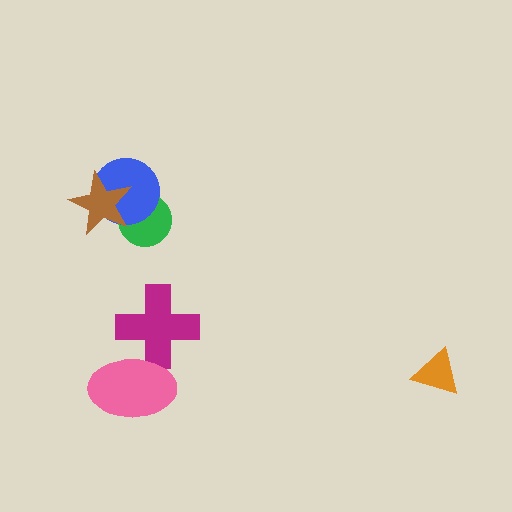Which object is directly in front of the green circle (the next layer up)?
The blue circle is directly in front of the green circle.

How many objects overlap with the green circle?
2 objects overlap with the green circle.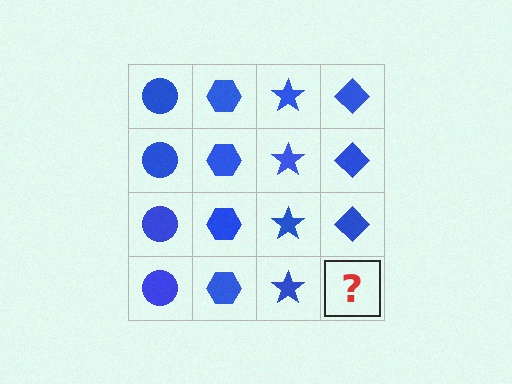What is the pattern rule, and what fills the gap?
The rule is that each column has a consistent shape. The gap should be filled with a blue diamond.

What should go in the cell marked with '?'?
The missing cell should contain a blue diamond.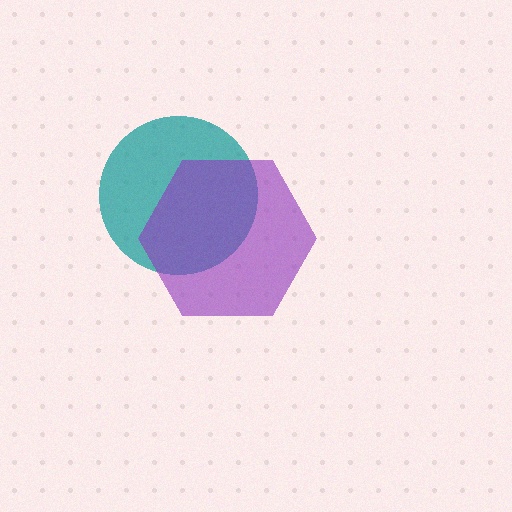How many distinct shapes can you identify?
There are 2 distinct shapes: a teal circle, a purple hexagon.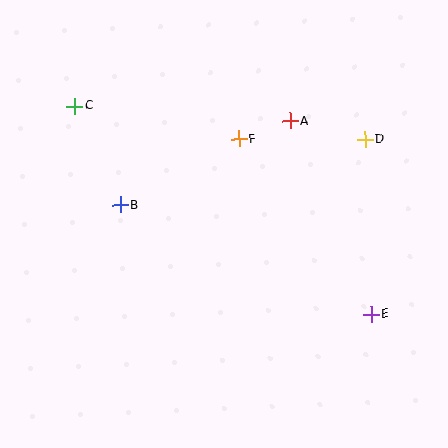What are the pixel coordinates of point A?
Point A is at (290, 121).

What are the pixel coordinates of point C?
Point C is at (75, 106).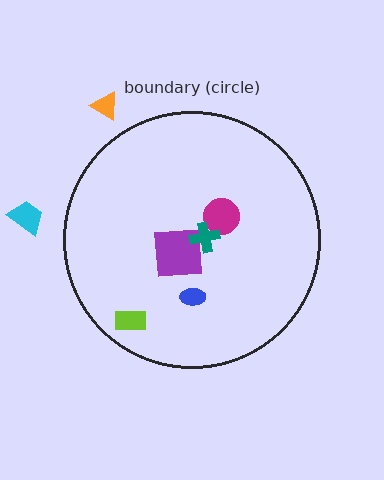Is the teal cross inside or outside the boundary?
Inside.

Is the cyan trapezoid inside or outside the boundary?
Outside.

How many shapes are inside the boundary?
5 inside, 2 outside.